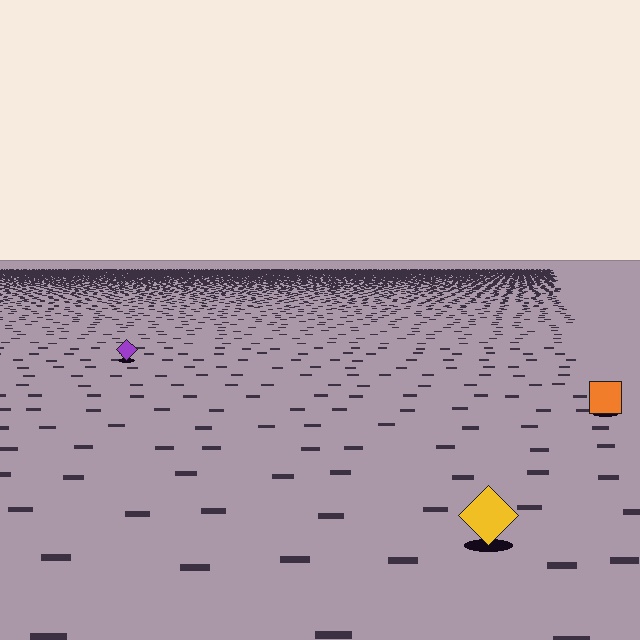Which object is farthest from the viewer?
The purple diamond is farthest from the viewer. It appears smaller and the ground texture around it is denser.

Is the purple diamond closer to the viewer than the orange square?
No. The orange square is closer — you can tell from the texture gradient: the ground texture is coarser near it.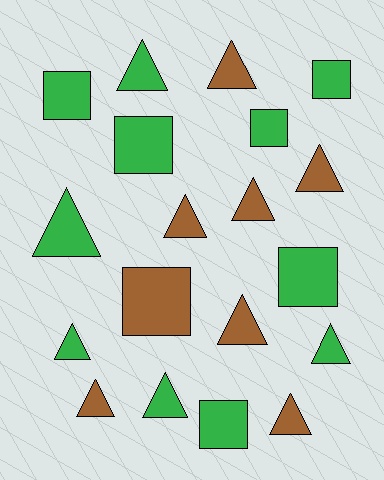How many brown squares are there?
There is 1 brown square.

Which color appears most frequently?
Green, with 11 objects.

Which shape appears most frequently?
Triangle, with 12 objects.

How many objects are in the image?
There are 19 objects.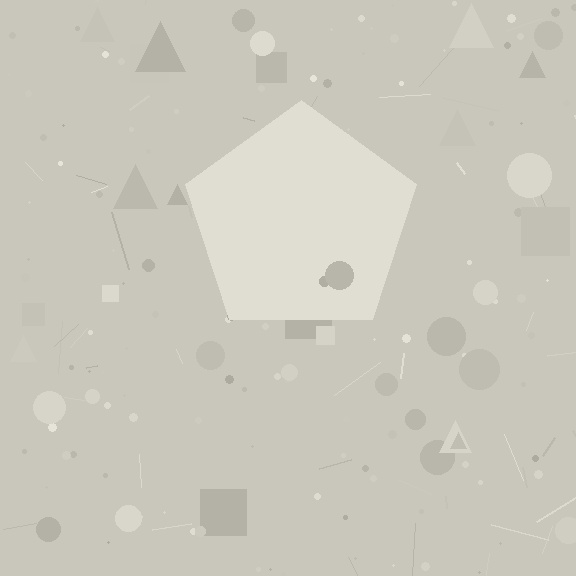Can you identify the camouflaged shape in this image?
The camouflaged shape is a pentagon.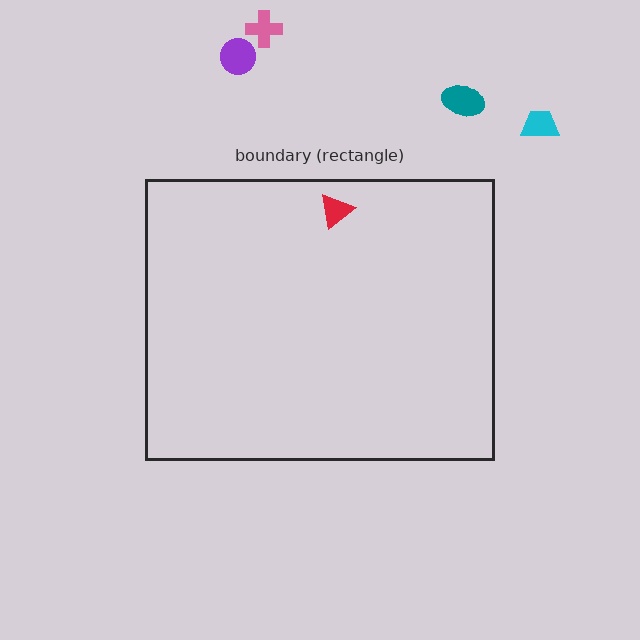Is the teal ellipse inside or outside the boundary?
Outside.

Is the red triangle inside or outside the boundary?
Inside.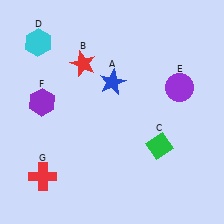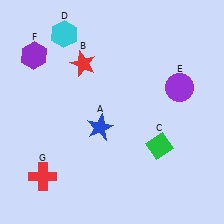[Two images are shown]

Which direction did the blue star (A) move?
The blue star (A) moved down.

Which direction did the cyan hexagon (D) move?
The cyan hexagon (D) moved right.